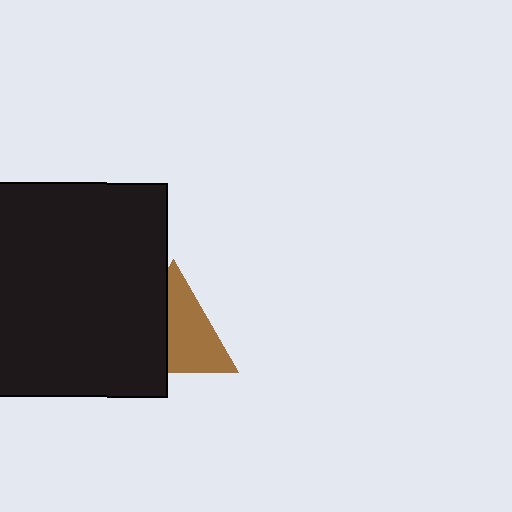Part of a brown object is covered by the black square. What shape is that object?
It is a triangle.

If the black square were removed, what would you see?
You would see the complete brown triangle.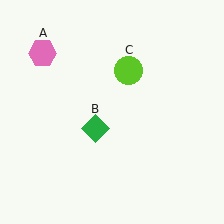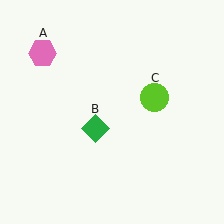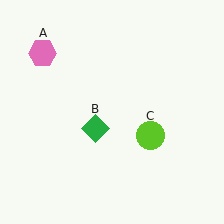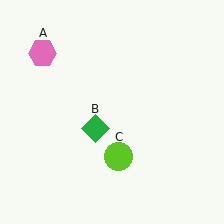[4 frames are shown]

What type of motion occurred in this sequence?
The lime circle (object C) rotated clockwise around the center of the scene.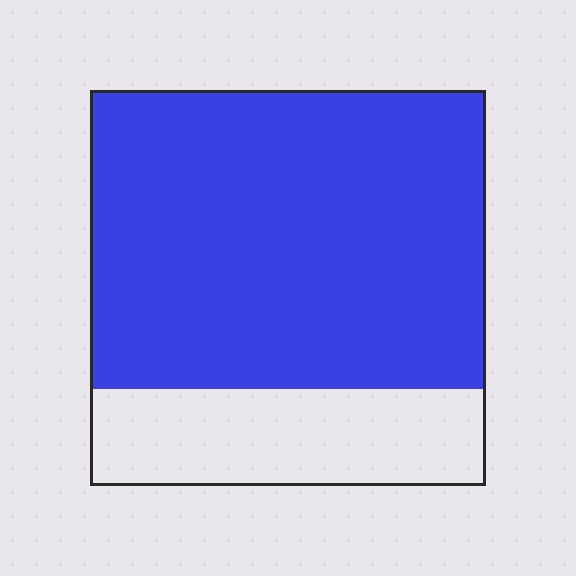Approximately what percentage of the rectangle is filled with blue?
Approximately 75%.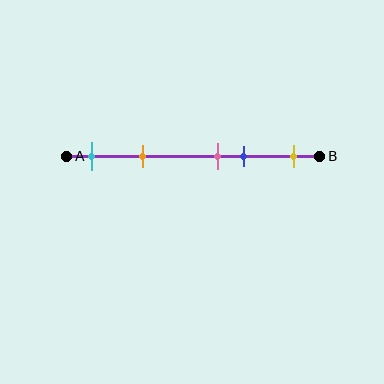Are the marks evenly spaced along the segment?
No, the marks are not evenly spaced.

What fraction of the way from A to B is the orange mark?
The orange mark is approximately 30% (0.3) of the way from A to B.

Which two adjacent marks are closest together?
The pink and blue marks are the closest adjacent pair.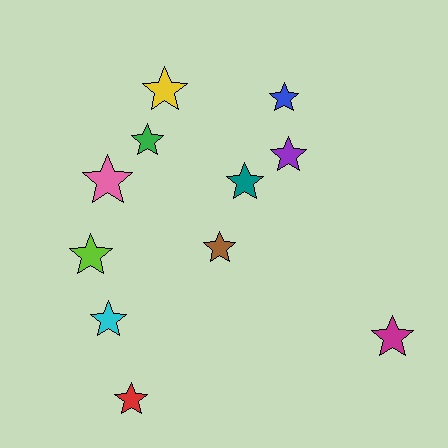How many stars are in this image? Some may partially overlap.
There are 11 stars.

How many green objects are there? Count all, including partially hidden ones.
There is 1 green object.